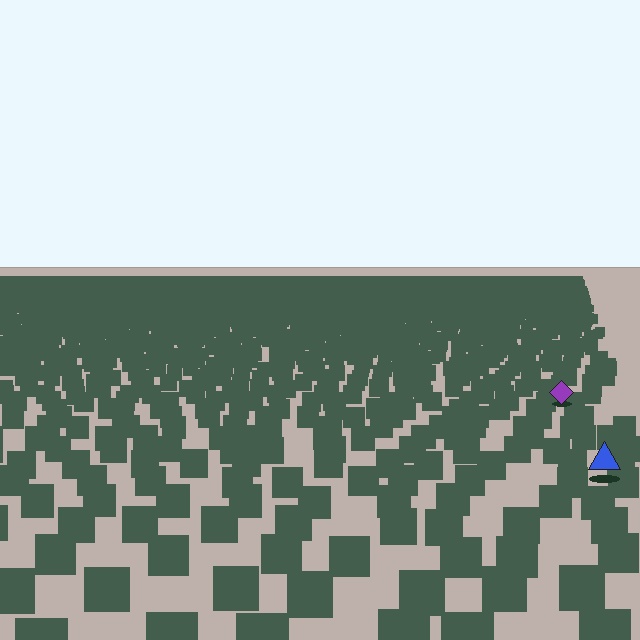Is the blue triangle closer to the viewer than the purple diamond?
Yes. The blue triangle is closer — you can tell from the texture gradient: the ground texture is coarser near it.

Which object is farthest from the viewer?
The purple diamond is farthest from the viewer. It appears smaller and the ground texture around it is denser.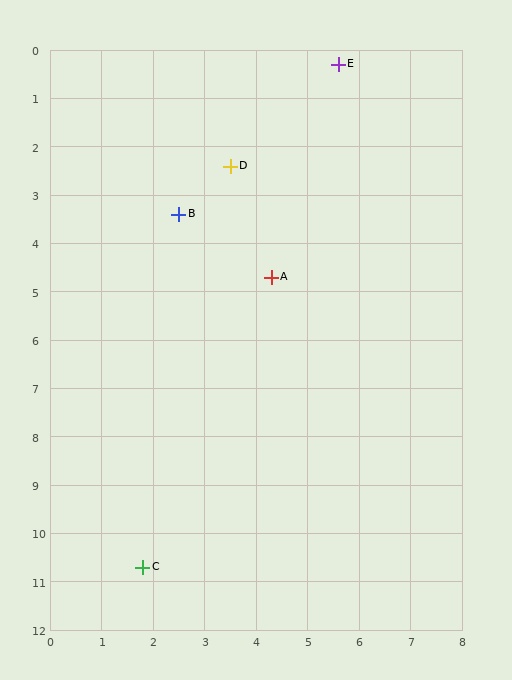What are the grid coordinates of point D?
Point D is at approximately (3.5, 2.4).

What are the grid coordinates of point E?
Point E is at approximately (5.6, 0.3).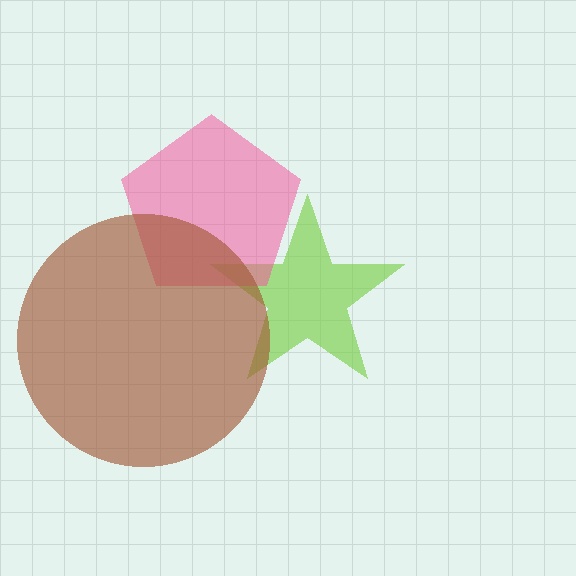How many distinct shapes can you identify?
There are 3 distinct shapes: a lime star, a pink pentagon, a brown circle.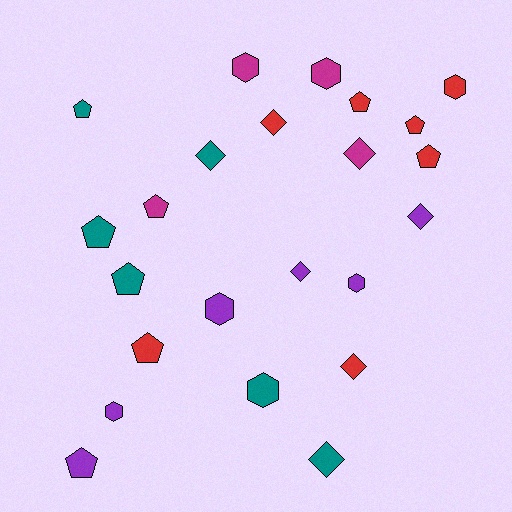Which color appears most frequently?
Red, with 7 objects.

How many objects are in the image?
There are 23 objects.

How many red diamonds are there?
There are 2 red diamonds.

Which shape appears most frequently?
Pentagon, with 9 objects.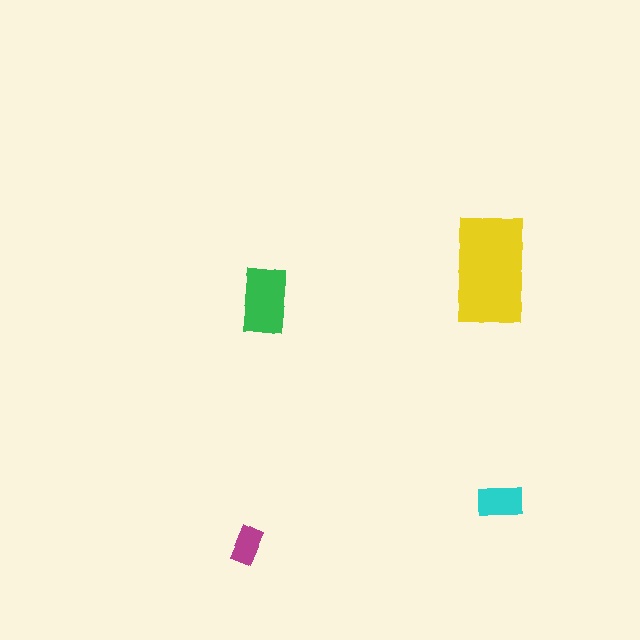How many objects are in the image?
There are 4 objects in the image.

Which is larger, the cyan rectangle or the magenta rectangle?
The cyan one.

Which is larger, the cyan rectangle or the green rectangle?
The green one.